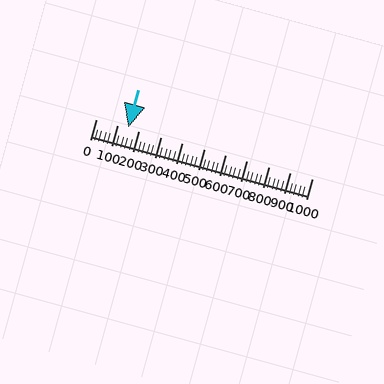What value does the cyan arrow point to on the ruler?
The cyan arrow points to approximately 150.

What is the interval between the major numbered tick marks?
The major tick marks are spaced 100 units apart.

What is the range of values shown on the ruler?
The ruler shows values from 0 to 1000.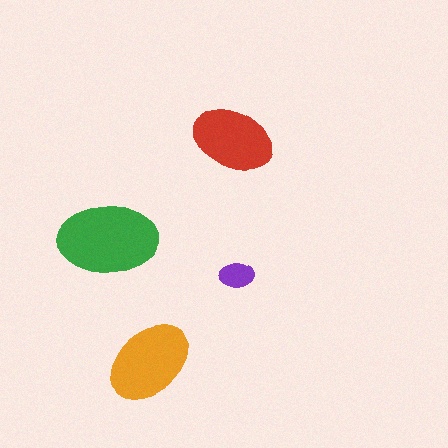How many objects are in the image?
There are 4 objects in the image.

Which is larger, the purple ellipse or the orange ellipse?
The orange one.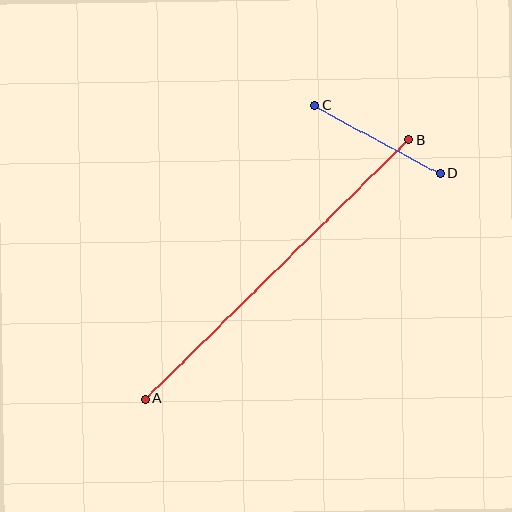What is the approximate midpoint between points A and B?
The midpoint is at approximately (277, 269) pixels.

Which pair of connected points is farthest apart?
Points A and B are farthest apart.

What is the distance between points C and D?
The distance is approximately 143 pixels.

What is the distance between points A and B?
The distance is approximately 370 pixels.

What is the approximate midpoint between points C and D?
The midpoint is at approximately (377, 139) pixels.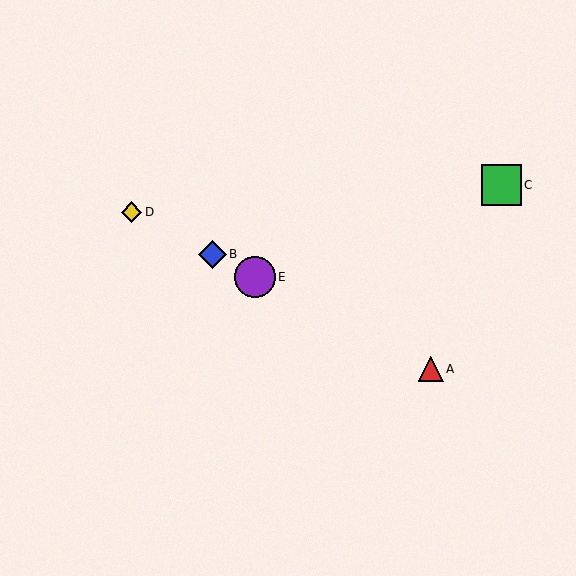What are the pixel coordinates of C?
Object C is at (501, 185).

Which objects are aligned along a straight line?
Objects A, B, D, E are aligned along a straight line.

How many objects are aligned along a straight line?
4 objects (A, B, D, E) are aligned along a straight line.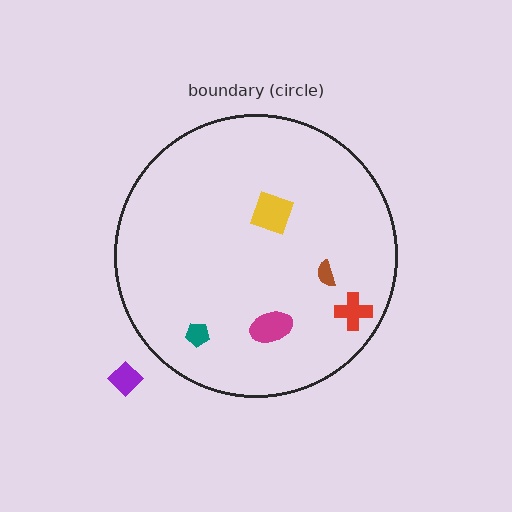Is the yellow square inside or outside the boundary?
Inside.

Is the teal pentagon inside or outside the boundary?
Inside.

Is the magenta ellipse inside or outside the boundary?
Inside.